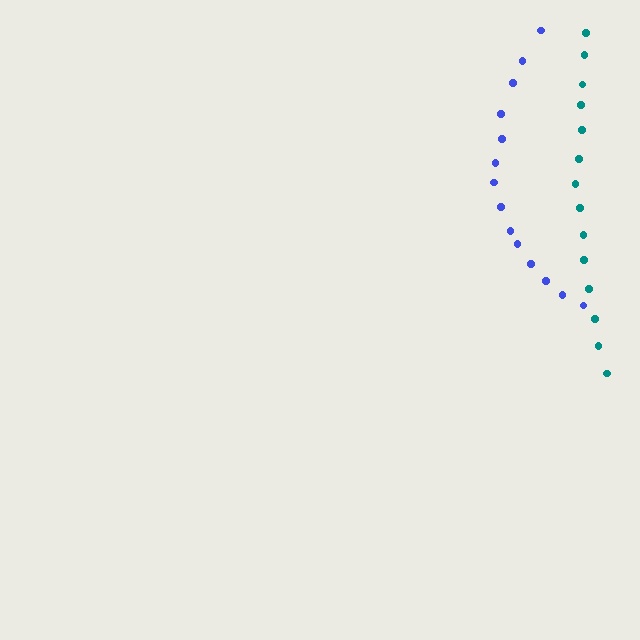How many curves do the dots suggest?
There are 2 distinct paths.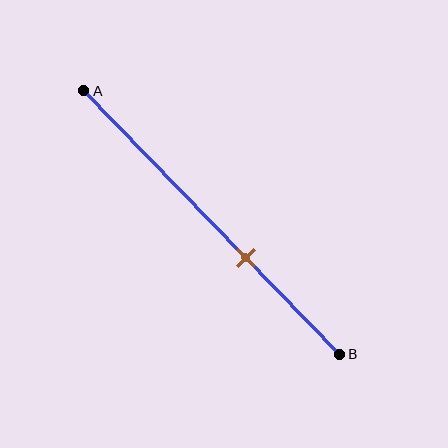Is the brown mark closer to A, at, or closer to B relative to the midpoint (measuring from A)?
The brown mark is closer to point B than the midpoint of segment AB.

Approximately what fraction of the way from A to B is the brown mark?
The brown mark is approximately 65% of the way from A to B.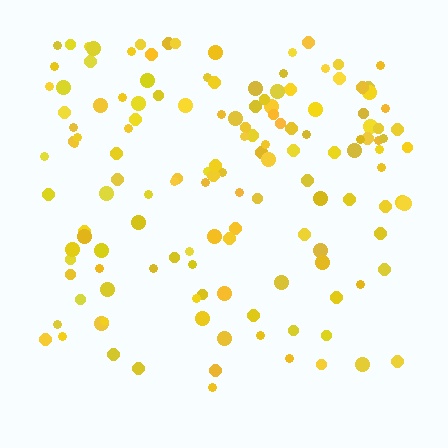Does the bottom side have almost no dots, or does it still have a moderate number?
Still a moderate number, just noticeably fewer than the top.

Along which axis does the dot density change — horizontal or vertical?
Vertical.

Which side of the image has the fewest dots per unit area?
The bottom.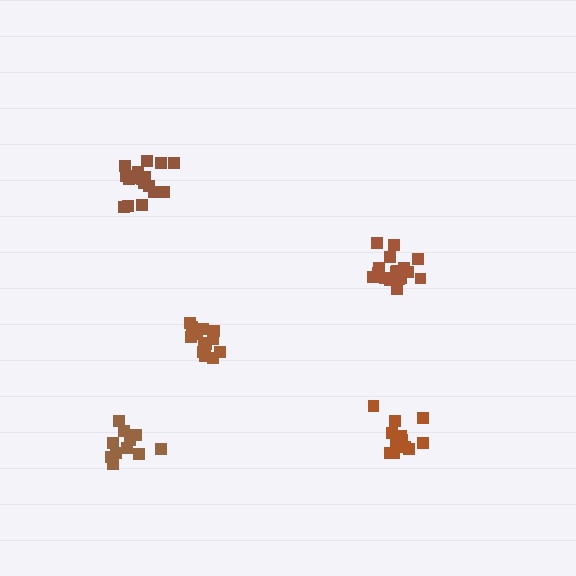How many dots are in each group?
Group 1: 14 dots, Group 2: 12 dots, Group 3: 11 dots, Group 4: 17 dots, Group 5: 17 dots (71 total).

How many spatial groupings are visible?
There are 5 spatial groupings.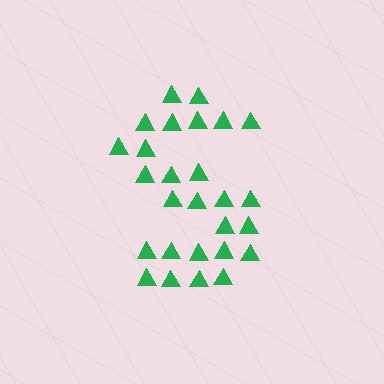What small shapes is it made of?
It is made of small triangles.